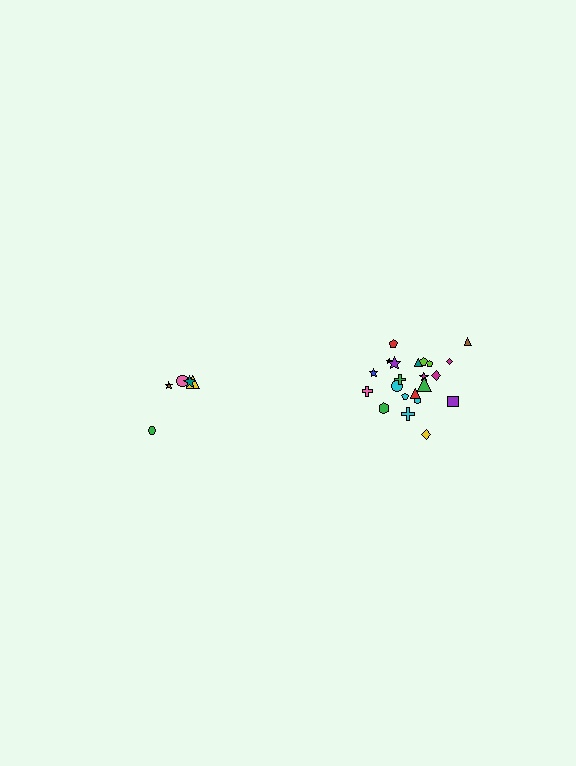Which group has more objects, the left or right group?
The right group.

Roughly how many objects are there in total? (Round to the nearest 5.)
Roughly 25 objects in total.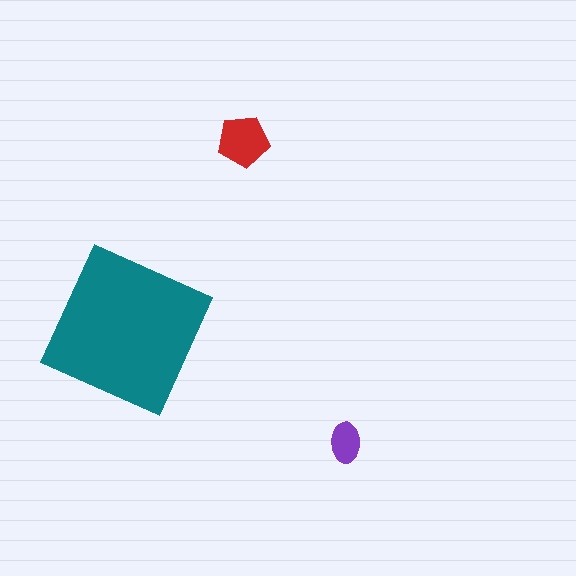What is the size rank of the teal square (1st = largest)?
1st.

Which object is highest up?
The red pentagon is topmost.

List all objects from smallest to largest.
The purple ellipse, the red pentagon, the teal square.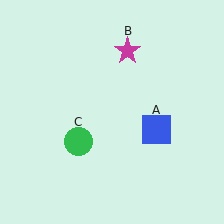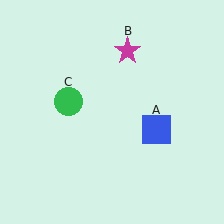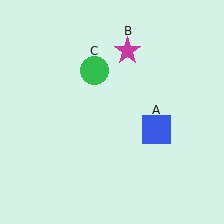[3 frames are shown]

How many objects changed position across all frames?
1 object changed position: green circle (object C).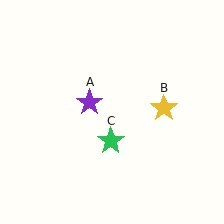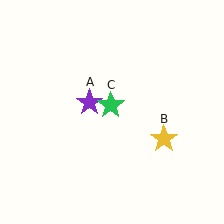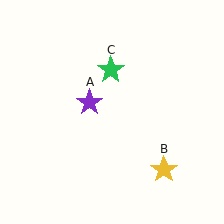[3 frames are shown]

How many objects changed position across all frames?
2 objects changed position: yellow star (object B), green star (object C).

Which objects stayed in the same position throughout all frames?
Purple star (object A) remained stationary.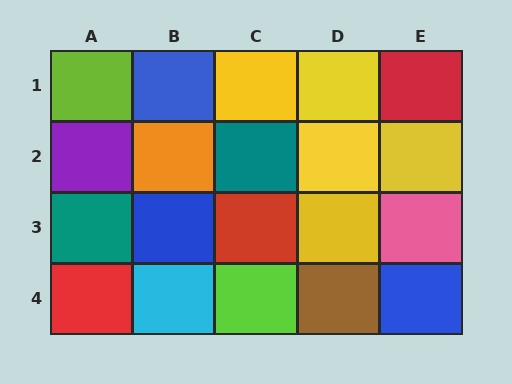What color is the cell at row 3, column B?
Blue.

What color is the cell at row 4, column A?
Red.